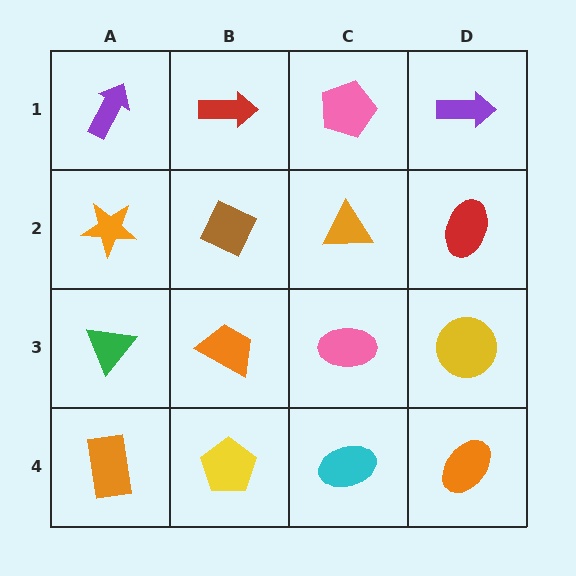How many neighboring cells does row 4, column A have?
2.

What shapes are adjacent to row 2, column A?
A purple arrow (row 1, column A), a green triangle (row 3, column A), a brown diamond (row 2, column B).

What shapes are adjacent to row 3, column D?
A red ellipse (row 2, column D), an orange ellipse (row 4, column D), a pink ellipse (row 3, column C).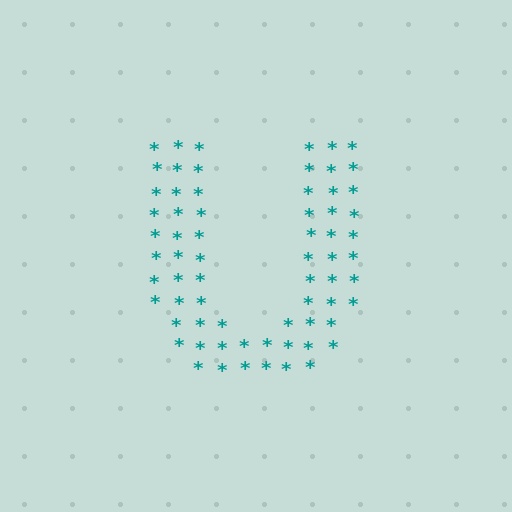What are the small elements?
The small elements are asterisks.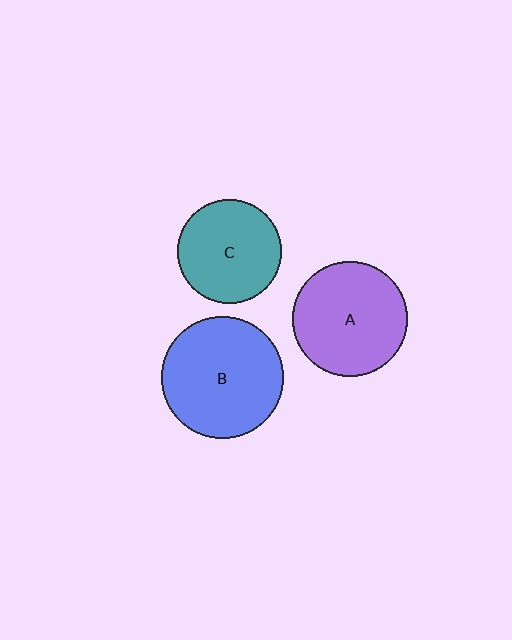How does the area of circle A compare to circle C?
Approximately 1.2 times.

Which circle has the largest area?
Circle B (blue).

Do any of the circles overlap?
No, none of the circles overlap.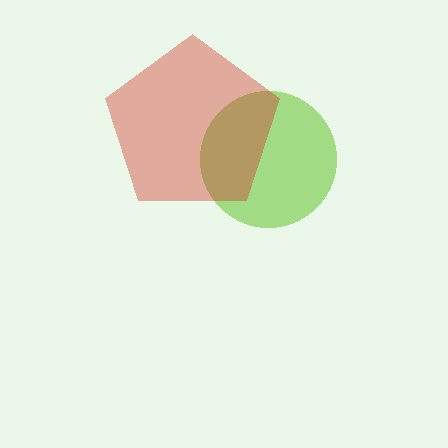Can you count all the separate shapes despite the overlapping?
Yes, there are 2 separate shapes.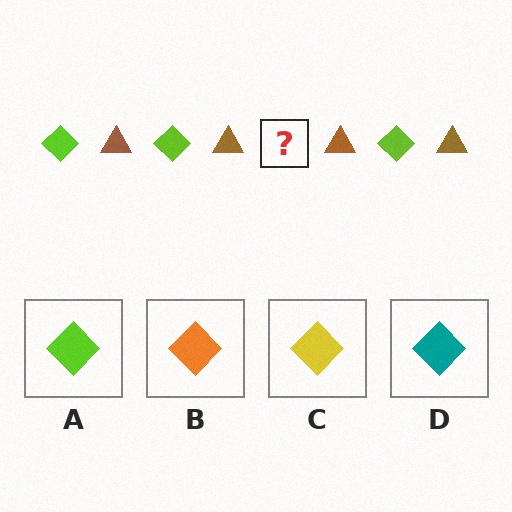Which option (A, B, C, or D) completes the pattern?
A.